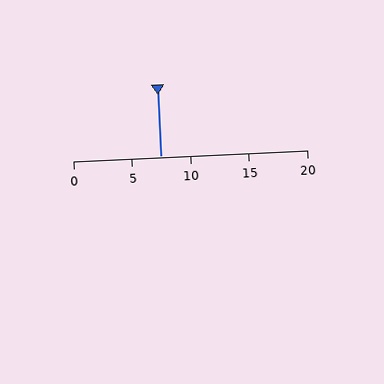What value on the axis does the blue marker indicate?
The marker indicates approximately 7.5.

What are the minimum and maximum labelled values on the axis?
The axis runs from 0 to 20.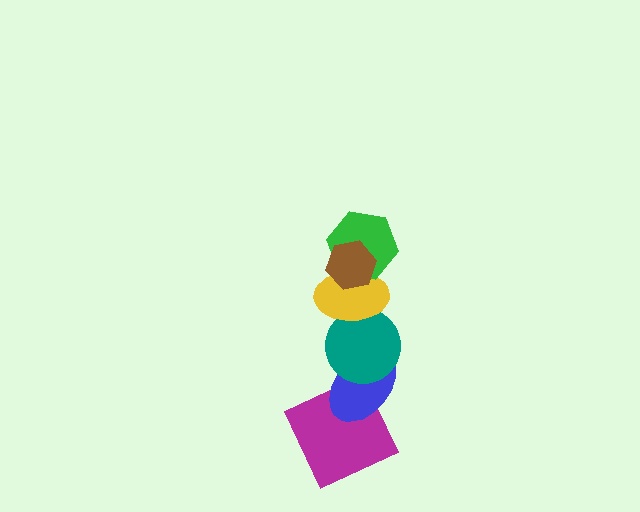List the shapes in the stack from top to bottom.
From top to bottom: the brown hexagon, the green hexagon, the yellow ellipse, the teal circle, the blue ellipse, the magenta square.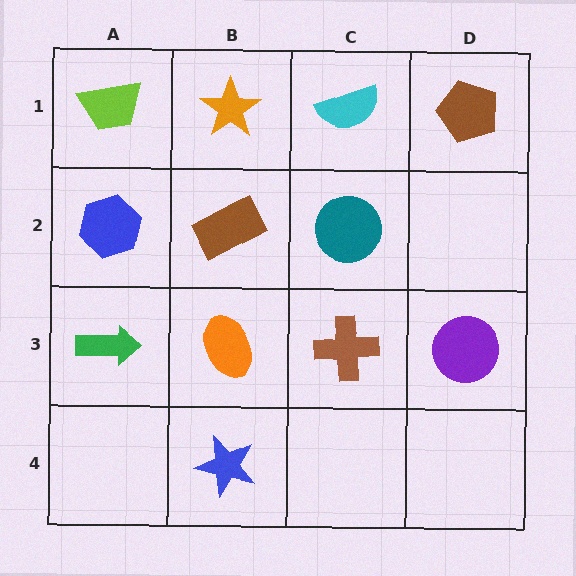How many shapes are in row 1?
4 shapes.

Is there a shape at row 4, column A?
No, that cell is empty.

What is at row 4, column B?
A blue star.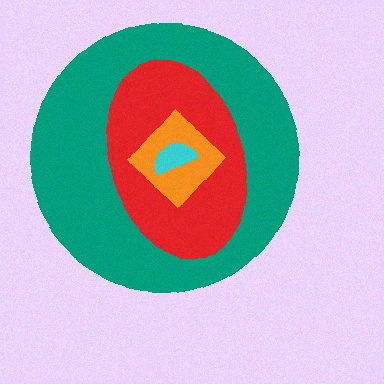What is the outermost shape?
The teal circle.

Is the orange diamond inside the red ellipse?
Yes.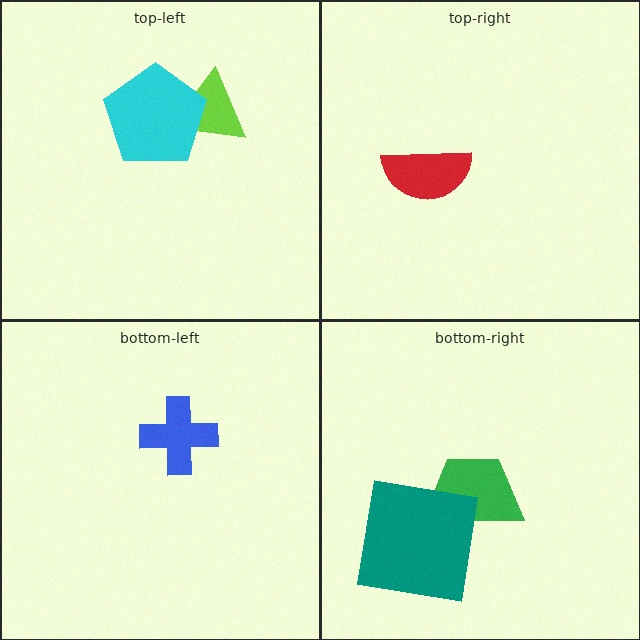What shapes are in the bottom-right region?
The green trapezoid, the teal square.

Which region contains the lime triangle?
The top-left region.